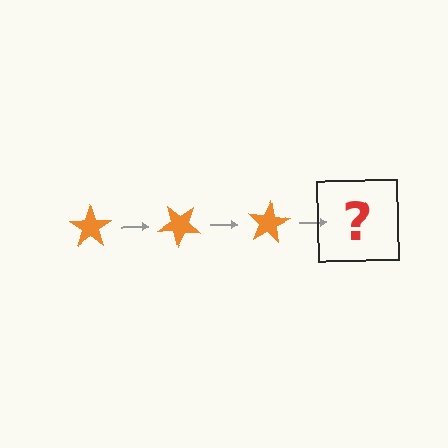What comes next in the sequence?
The next element should be an orange star rotated 120 degrees.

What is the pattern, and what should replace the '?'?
The pattern is that the star rotates 40 degrees each step. The '?' should be an orange star rotated 120 degrees.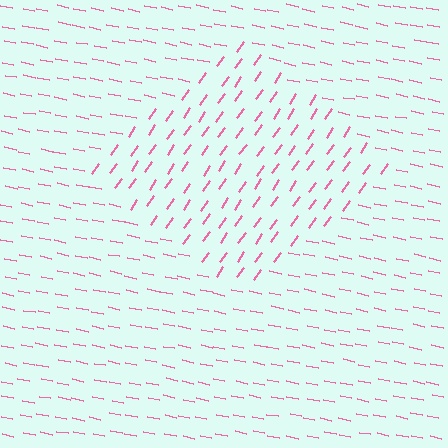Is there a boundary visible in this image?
Yes, there is a texture boundary formed by a change in line orientation.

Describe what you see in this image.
The image is filled with small pink line segments. A diamond region in the image has lines oriented differently from the surrounding lines, creating a visible texture boundary.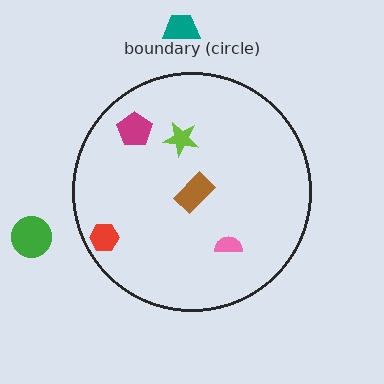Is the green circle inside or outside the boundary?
Outside.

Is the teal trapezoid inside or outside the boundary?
Outside.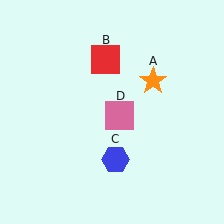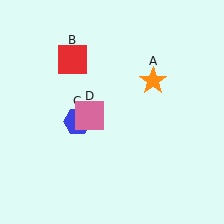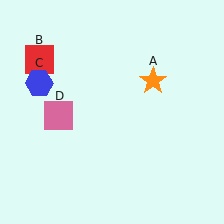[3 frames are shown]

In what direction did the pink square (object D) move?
The pink square (object D) moved left.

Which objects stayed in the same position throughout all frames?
Orange star (object A) remained stationary.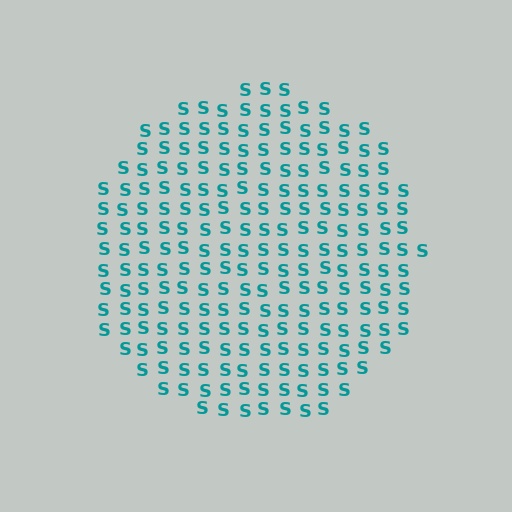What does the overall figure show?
The overall figure shows a circle.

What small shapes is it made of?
It is made of small letter S's.